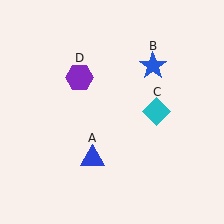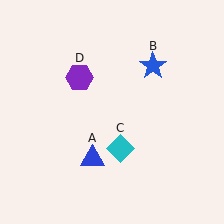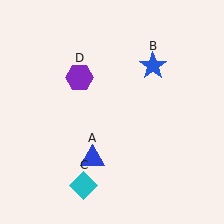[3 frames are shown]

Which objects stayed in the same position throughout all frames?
Blue triangle (object A) and blue star (object B) and purple hexagon (object D) remained stationary.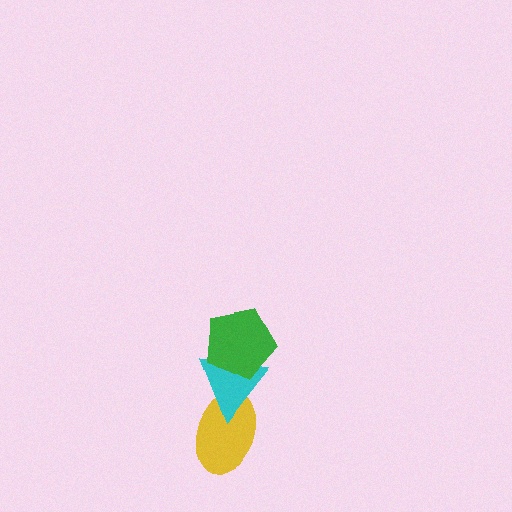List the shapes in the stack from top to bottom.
From top to bottom: the green pentagon, the cyan triangle, the yellow ellipse.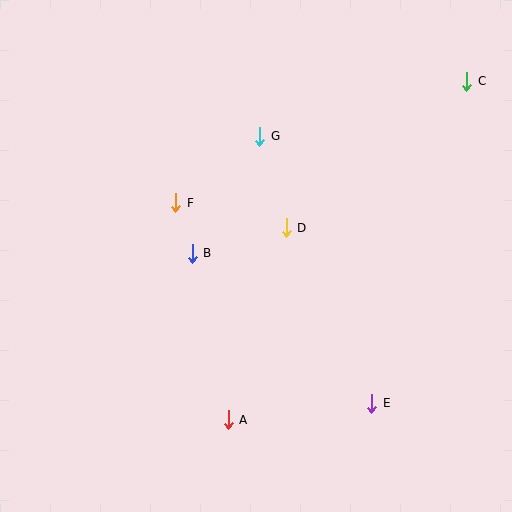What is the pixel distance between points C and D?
The distance between C and D is 233 pixels.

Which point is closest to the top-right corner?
Point C is closest to the top-right corner.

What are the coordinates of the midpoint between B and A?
The midpoint between B and A is at (210, 336).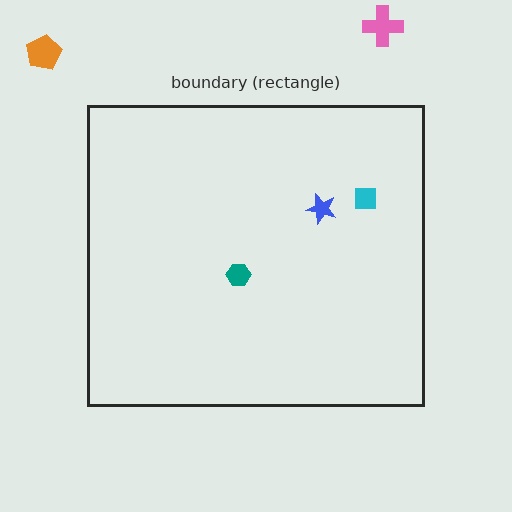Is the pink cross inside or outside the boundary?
Outside.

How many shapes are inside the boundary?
3 inside, 2 outside.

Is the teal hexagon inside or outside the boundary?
Inside.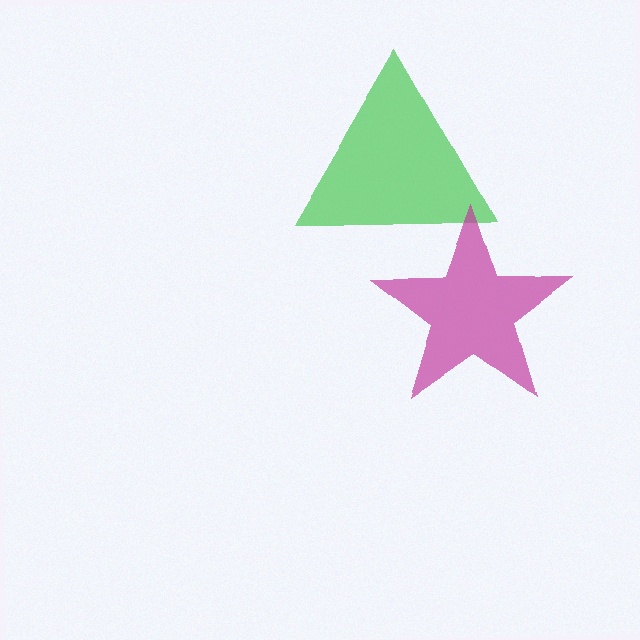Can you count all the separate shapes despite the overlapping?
Yes, there are 2 separate shapes.